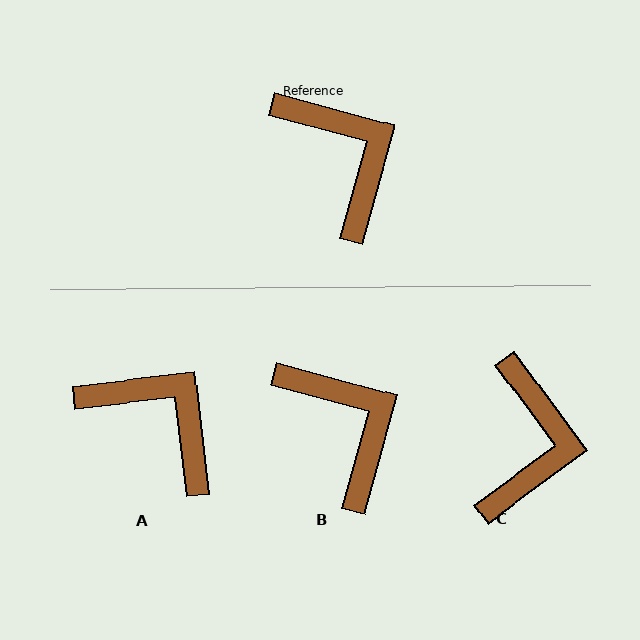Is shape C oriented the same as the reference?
No, it is off by about 39 degrees.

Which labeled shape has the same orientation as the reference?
B.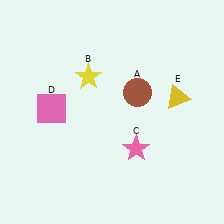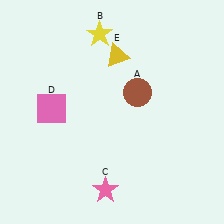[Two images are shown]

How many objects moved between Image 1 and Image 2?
3 objects moved between the two images.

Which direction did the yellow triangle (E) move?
The yellow triangle (E) moved left.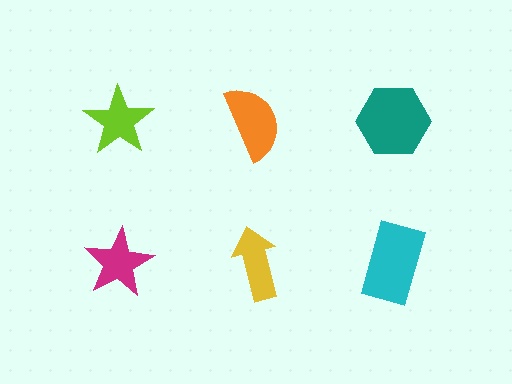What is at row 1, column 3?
A teal hexagon.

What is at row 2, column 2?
A yellow arrow.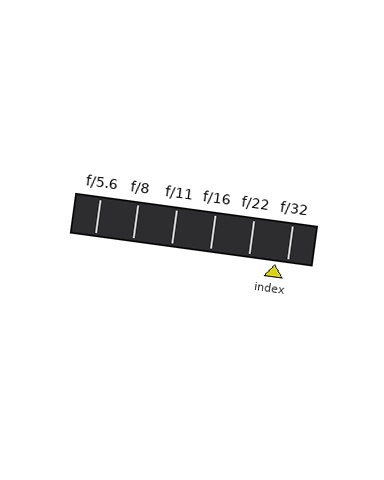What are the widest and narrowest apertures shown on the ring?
The widest aperture shown is f/5.6 and the narrowest is f/32.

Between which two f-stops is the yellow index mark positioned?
The index mark is between f/22 and f/32.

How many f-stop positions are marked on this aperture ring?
There are 6 f-stop positions marked.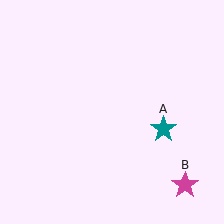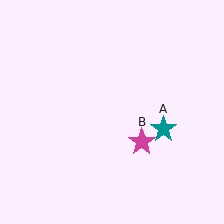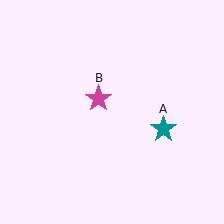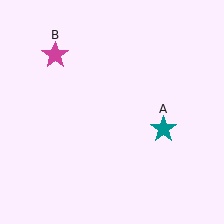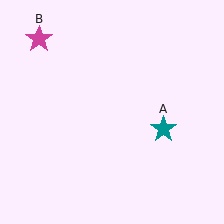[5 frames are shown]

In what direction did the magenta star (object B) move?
The magenta star (object B) moved up and to the left.